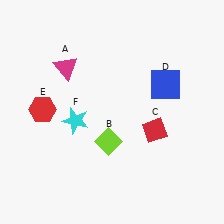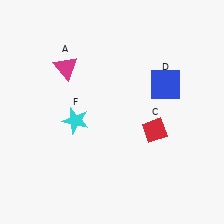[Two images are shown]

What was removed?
The red hexagon (E), the lime diamond (B) were removed in Image 2.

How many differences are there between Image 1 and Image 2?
There are 2 differences between the two images.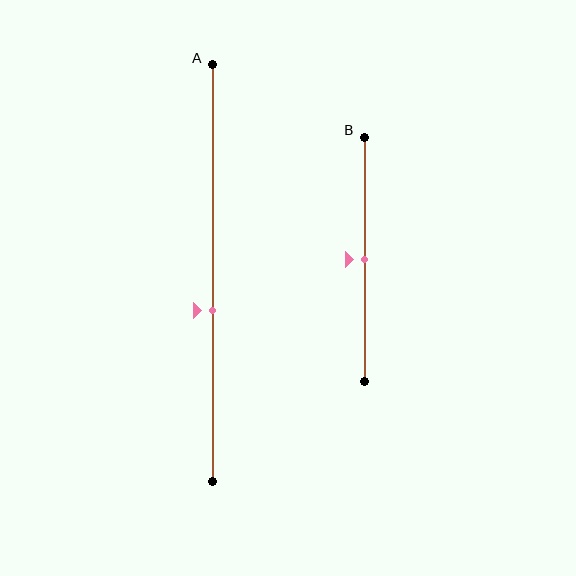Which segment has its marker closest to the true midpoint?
Segment B has its marker closest to the true midpoint.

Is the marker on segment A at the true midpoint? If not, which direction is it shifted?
No, the marker on segment A is shifted downward by about 9% of the segment length.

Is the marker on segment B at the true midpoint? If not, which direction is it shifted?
Yes, the marker on segment B is at the true midpoint.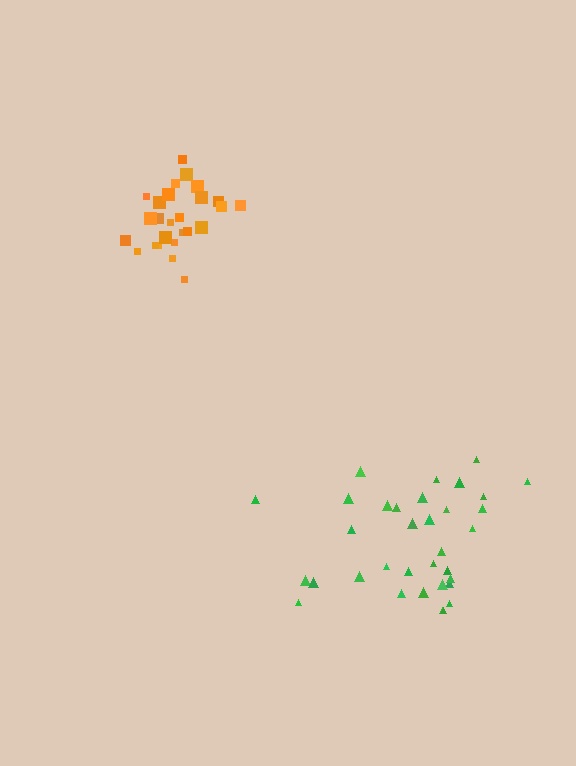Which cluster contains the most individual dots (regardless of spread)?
Green (34).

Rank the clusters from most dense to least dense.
orange, green.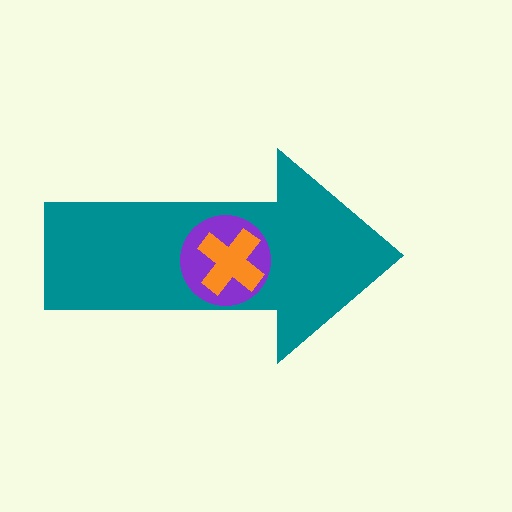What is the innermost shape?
The orange cross.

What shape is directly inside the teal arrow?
The purple circle.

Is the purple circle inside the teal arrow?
Yes.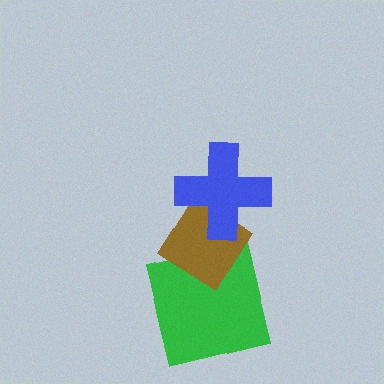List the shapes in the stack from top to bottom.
From top to bottom: the blue cross, the brown diamond, the green square.